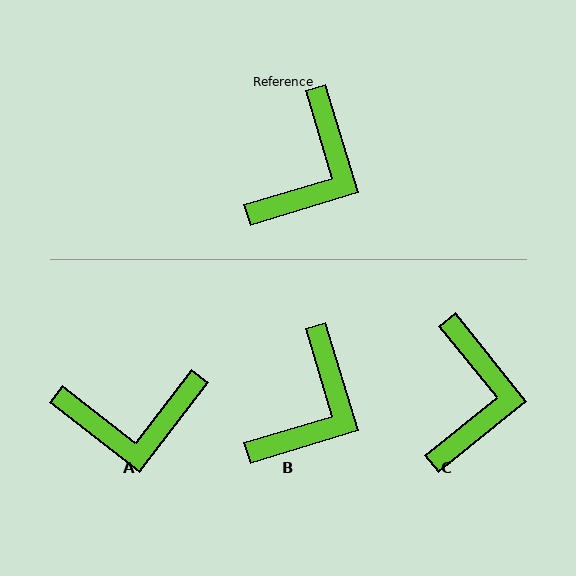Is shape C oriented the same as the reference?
No, it is off by about 22 degrees.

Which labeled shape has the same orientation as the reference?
B.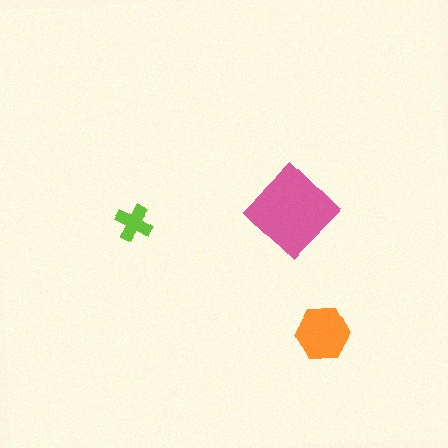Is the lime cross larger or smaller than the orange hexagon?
Smaller.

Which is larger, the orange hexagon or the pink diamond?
The pink diamond.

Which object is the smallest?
The lime cross.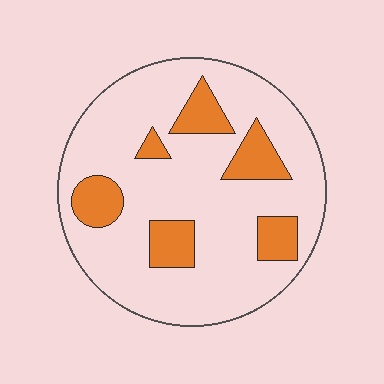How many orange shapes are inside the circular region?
6.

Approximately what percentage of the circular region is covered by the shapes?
Approximately 20%.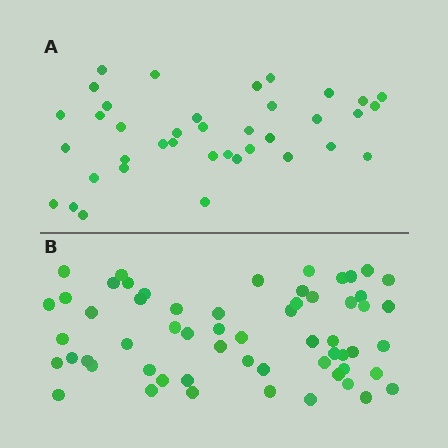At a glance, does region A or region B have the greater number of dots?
Region B (the bottom region) has more dots.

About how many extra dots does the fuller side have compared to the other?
Region B has approximately 20 more dots than region A.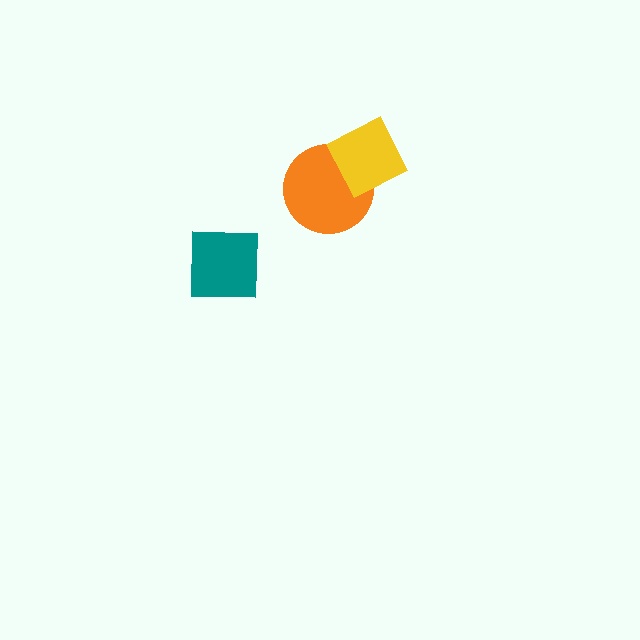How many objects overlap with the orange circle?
1 object overlaps with the orange circle.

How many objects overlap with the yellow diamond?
1 object overlaps with the yellow diamond.